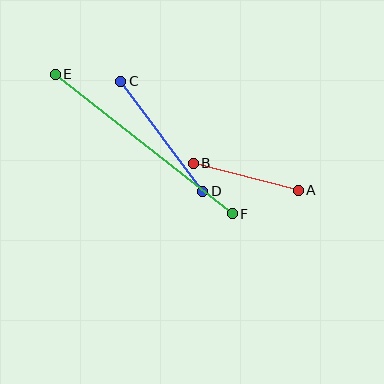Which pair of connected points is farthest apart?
Points E and F are farthest apart.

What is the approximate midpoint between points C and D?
The midpoint is at approximately (162, 136) pixels.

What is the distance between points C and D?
The distance is approximately 137 pixels.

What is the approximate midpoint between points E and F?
The midpoint is at approximately (144, 144) pixels.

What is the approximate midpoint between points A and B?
The midpoint is at approximately (246, 177) pixels.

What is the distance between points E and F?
The distance is approximately 226 pixels.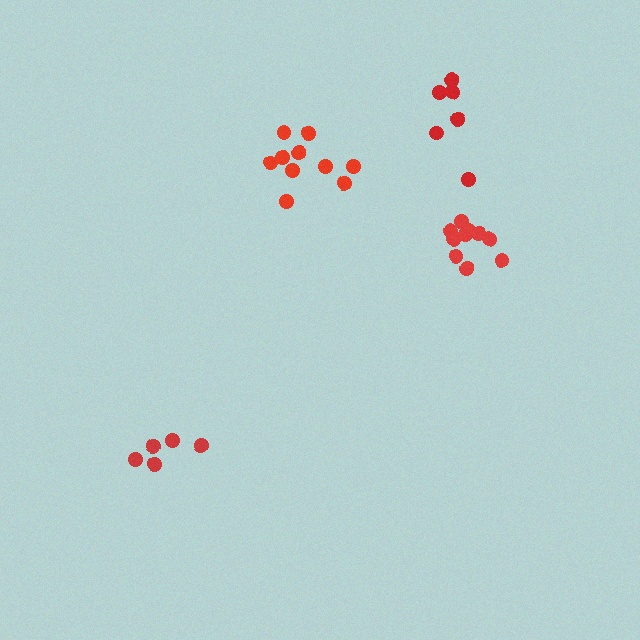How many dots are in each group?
Group 1: 10 dots, Group 2: 5 dots, Group 3: 10 dots, Group 4: 6 dots (31 total).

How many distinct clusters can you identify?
There are 4 distinct clusters.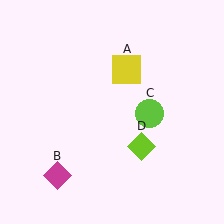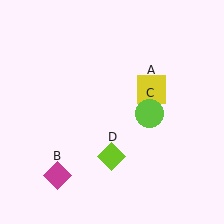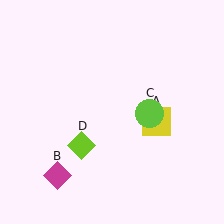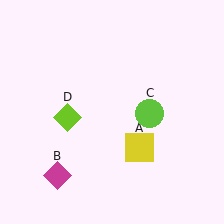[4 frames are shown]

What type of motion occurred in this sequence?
The yellow square (object A), lime diamond (object D) rotated clockwise around the center of the scene.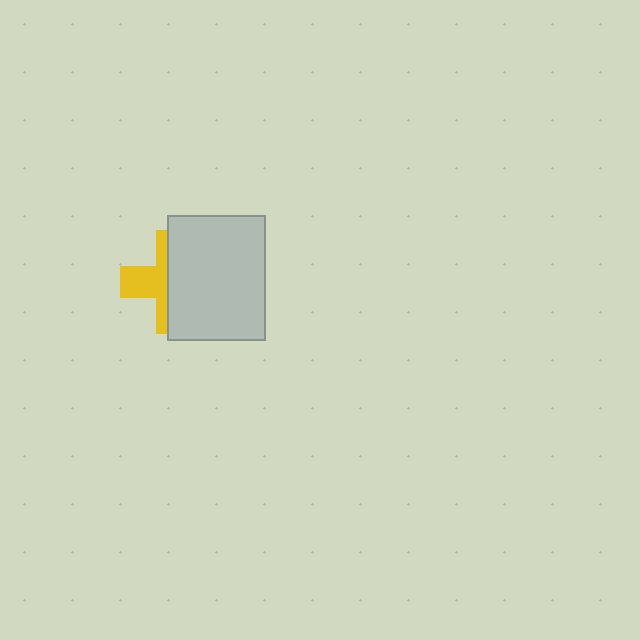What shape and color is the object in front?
The object in front is a light gray rectangle.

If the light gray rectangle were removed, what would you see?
You would see the complete yellow cross.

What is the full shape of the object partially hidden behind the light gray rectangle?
The partially hidden object is a yellow cross.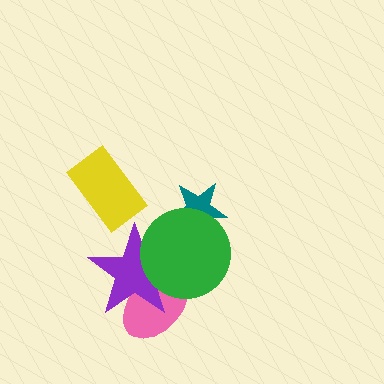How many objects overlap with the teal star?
1 object overlaps with the teal star.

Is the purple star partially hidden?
Yes, it is partially covered by another shape.